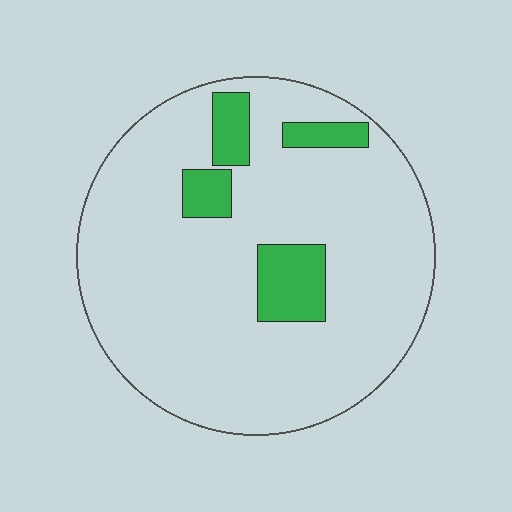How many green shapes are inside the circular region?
4.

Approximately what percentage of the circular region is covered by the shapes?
Approximately 15%.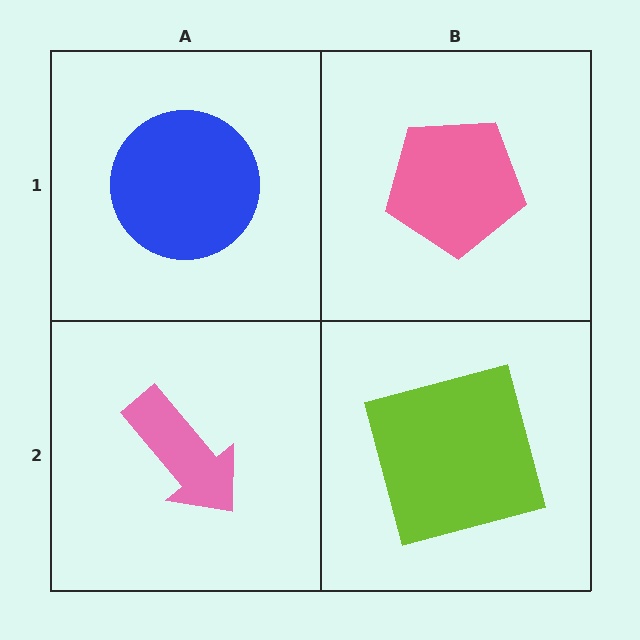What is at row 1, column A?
A blue circle.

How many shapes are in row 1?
2 shapes.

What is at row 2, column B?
A lime square.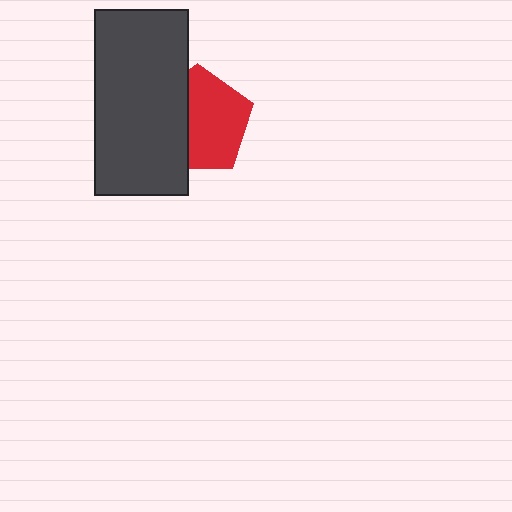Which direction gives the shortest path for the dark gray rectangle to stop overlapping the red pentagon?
Moving left gives the shortest separation.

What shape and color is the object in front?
The object in front is a dark gray rectangle.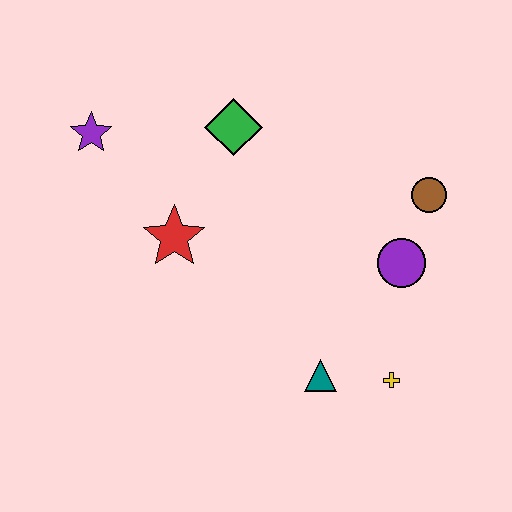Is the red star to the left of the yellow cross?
Yes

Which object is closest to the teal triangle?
The yellow cross is closest to the teal triangle.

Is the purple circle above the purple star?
No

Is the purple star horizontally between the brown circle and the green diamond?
No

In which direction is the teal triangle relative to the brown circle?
The teal triangle is below the brown circle.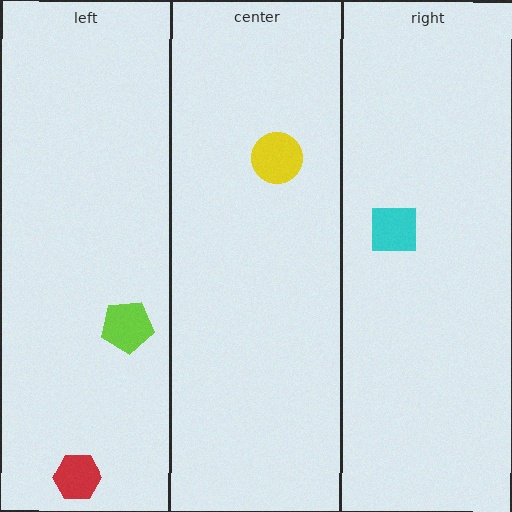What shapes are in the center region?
The yellow circle.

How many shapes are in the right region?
1.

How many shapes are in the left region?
2.